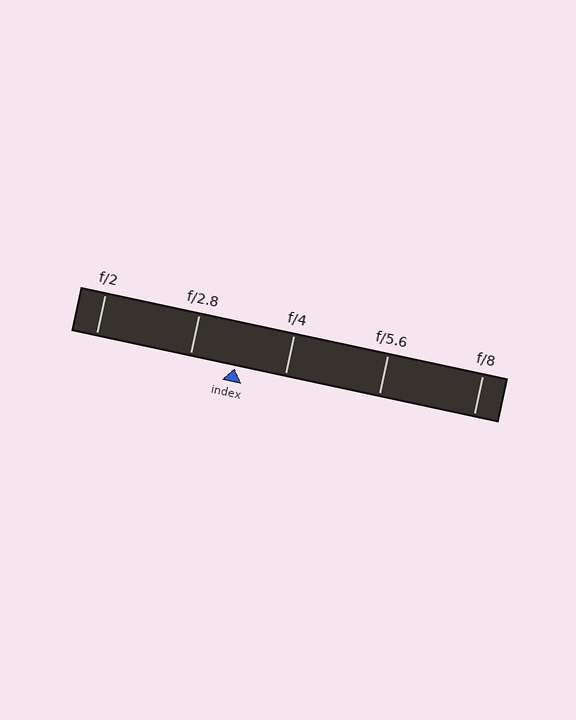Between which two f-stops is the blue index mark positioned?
The index mark is between f/2.8 and f/4.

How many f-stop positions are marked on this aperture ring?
There are 5 f-stop positions marked.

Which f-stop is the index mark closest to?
The index mark is closest to f/2.8.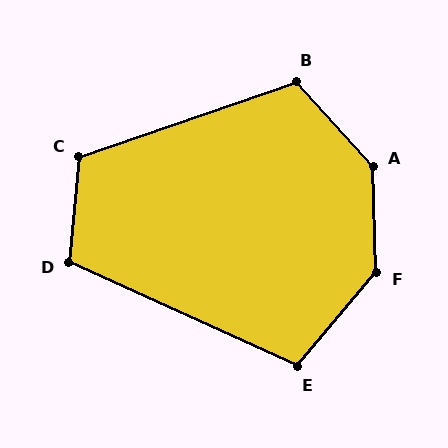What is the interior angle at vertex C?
Approximately 115 degrees (obtuse).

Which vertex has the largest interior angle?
A, at approximately 140 degrees.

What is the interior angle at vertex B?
Approximately 113 degrees (obtuse).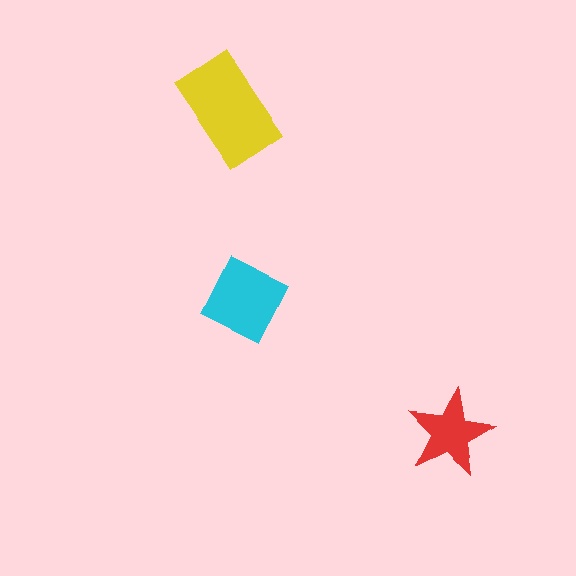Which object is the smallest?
The red star.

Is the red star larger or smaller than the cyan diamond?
Smaller.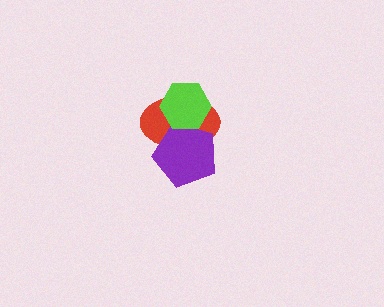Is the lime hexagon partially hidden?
No, no other shape covers it.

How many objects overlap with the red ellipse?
2 objects overlap with the red ellipse.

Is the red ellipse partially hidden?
Yes, it is partially covered by another shape.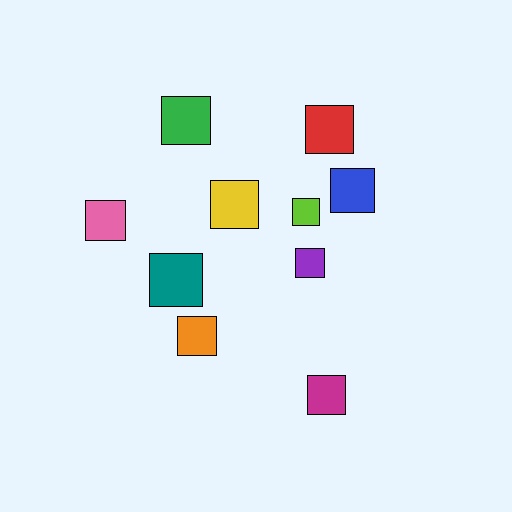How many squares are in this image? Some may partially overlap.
There are 10 squares.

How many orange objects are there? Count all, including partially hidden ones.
There is 1 orange object.